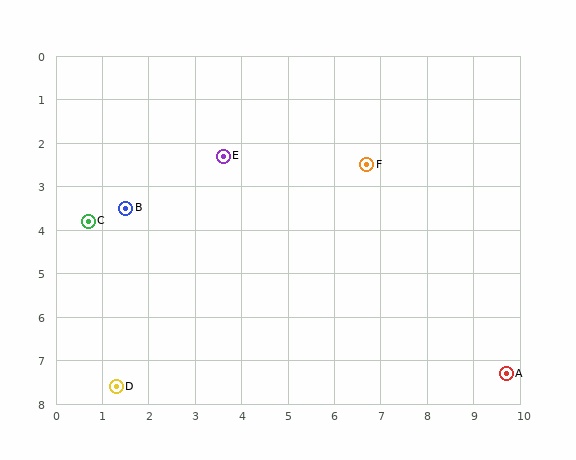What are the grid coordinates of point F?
Point F is at approximately (6.7, 2.5).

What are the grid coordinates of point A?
Point A is at approximately (9.7, 7.3).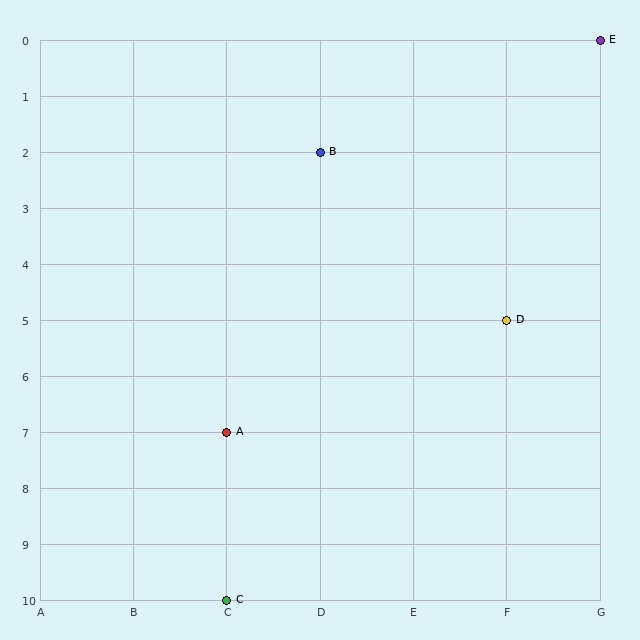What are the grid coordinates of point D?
Point D is at grid coordinates (F, 5).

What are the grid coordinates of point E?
Point E is at grid coordinates (G, 0).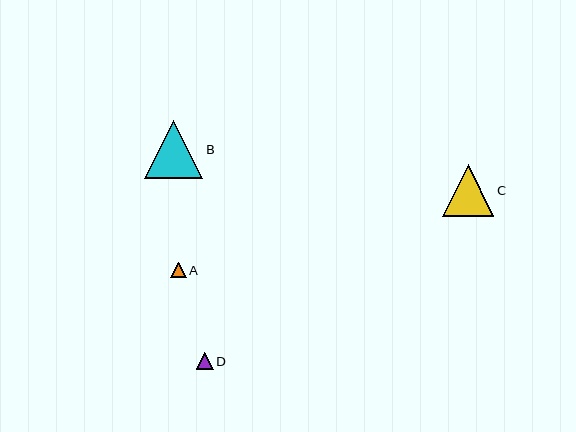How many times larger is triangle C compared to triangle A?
Triangle C is approximately 3.3 times the size of triangle A.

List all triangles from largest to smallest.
From largest to smallest: B, C, D, A.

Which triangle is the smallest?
Triangle A is the smallest with a size of approximately 16 pixels.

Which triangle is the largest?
Triangle B is the largest with a size of approximately 58 pixels.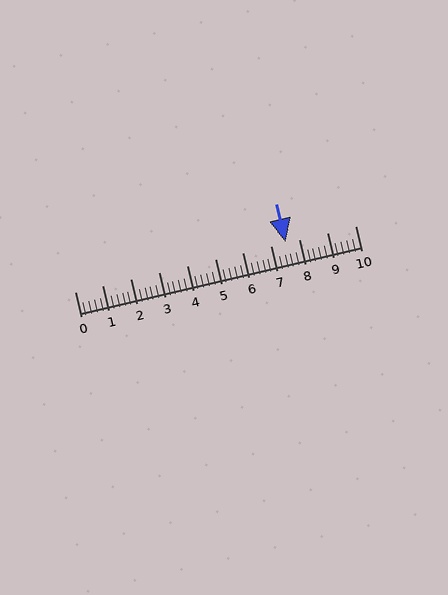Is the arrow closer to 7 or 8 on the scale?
The arrow is closer to 8.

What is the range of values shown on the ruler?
The ruler shows values from 0 to 10.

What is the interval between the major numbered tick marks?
The major tick marks are spaced 1 units apart.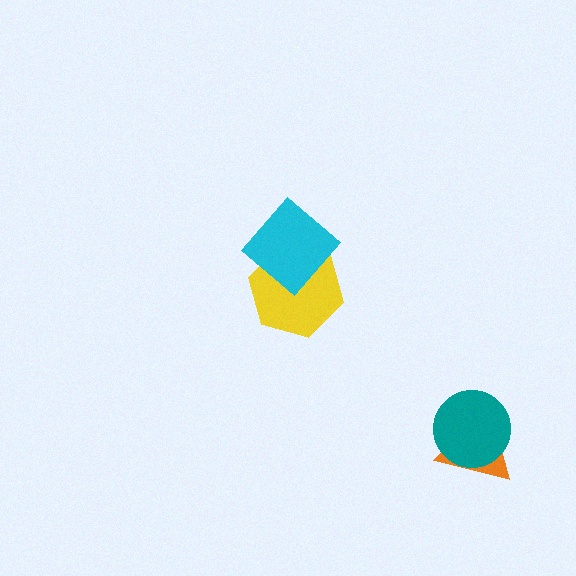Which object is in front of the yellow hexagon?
The cyan diamond is in front of the yellow hexagon.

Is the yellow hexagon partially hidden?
Yes, it is partially covered by another shape.